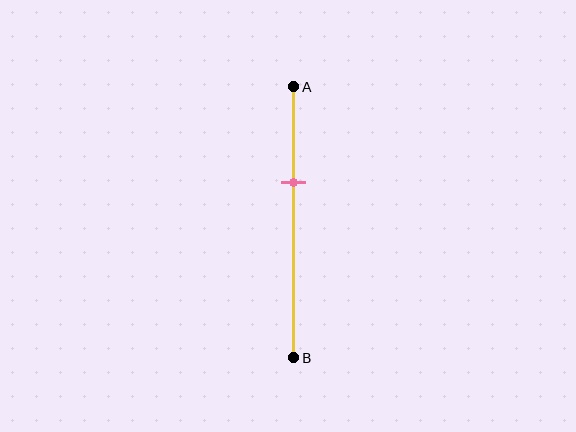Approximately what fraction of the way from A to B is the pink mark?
The pink mark is approximately 35% of the way from A to B.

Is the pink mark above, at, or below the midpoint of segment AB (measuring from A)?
The pink mark is above the midpoint of segment AB.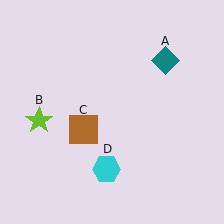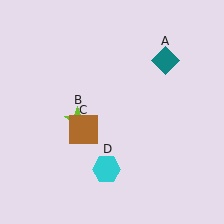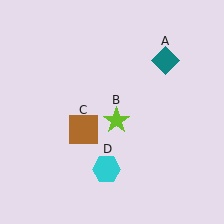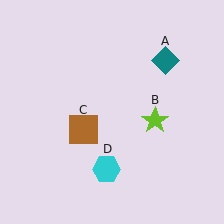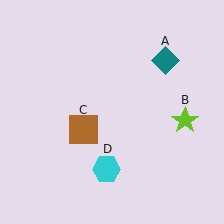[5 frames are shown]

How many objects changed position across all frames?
1 object changed position: lime star (object B).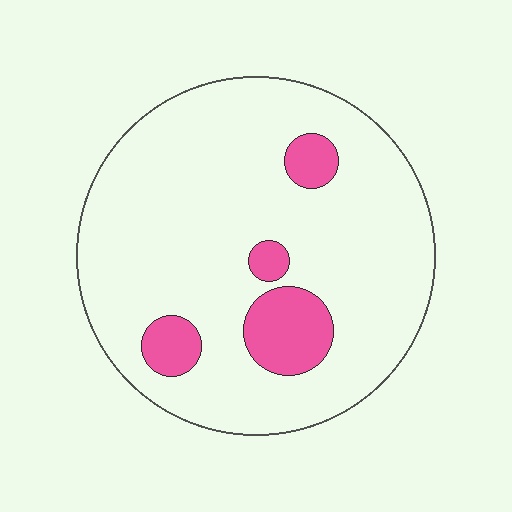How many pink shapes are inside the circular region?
4.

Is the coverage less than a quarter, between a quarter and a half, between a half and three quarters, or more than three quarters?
Less than a quarter.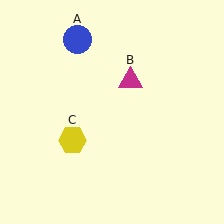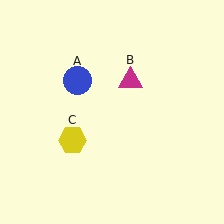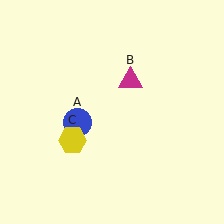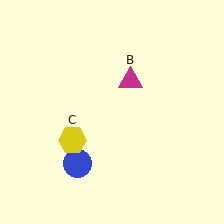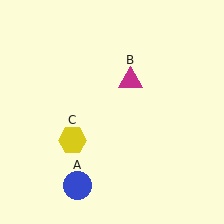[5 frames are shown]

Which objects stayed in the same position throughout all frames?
Magenta triangle (object B) and yellow hexagon (object C) remained stationary.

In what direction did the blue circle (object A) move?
The blue circle (object A) moved down.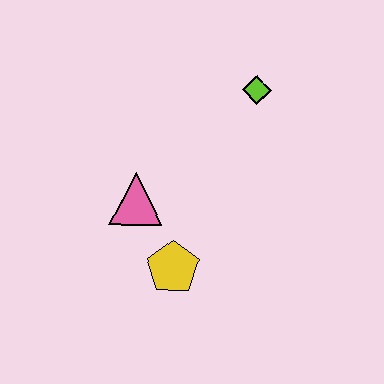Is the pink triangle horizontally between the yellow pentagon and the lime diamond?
No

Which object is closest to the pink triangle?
The yellow pentagon is closest to the pink triangle.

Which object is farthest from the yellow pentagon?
The lime diamond is farthest from the yellow pentagon.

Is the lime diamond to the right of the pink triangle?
Yes